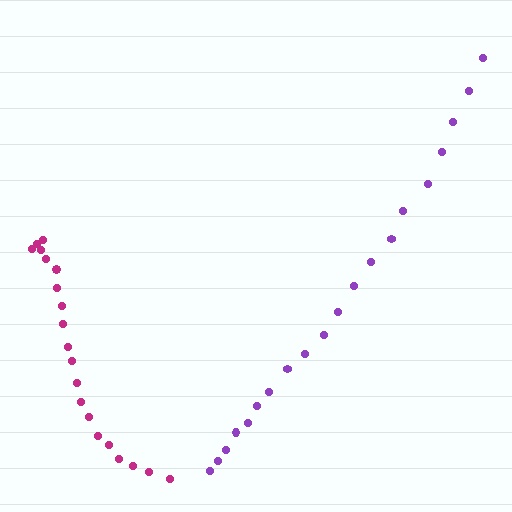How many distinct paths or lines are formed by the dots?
There are 2 distinct paths.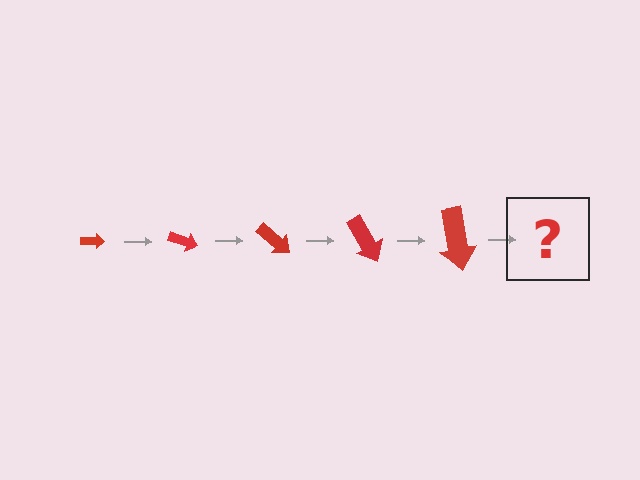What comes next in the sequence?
The next element should be an arrow, larger than the previous one and rotated 100 degrees from the start.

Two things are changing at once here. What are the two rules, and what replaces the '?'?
The two rules are that the arrow grows larger each step and it rotates 20 degrees each step. The '?' should be an arrow, larger than the previous one and rotated 100 degrees from the start.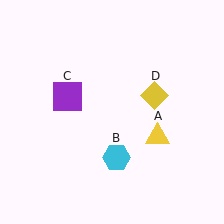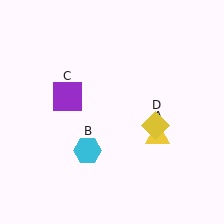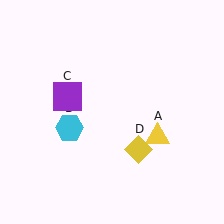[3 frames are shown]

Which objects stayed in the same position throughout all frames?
Yellow triangle (object A) and purple square (object C) remained stationary.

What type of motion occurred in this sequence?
The cyan hexagon (object B), yellow diamond (object D) rotated clockwise around the center of the scene.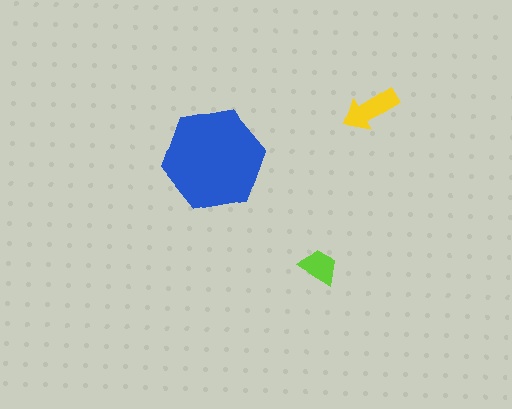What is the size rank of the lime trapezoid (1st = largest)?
3rd.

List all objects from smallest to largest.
The lime trapezoid, the yellow arrow, the blue hexagon.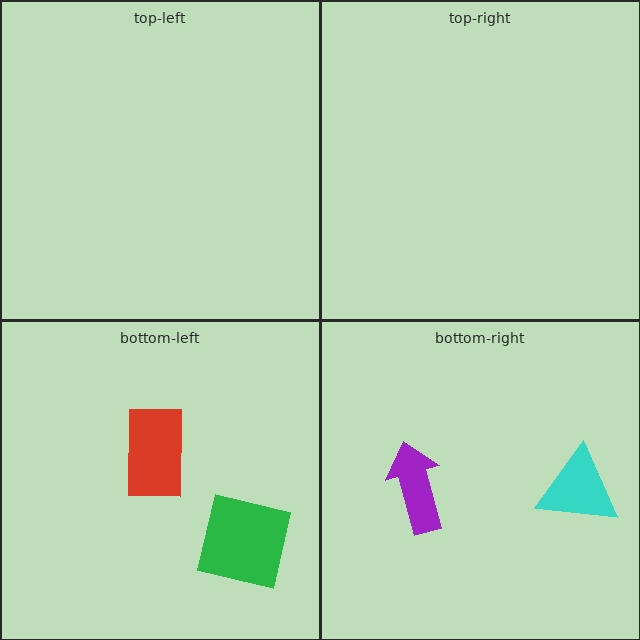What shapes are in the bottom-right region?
The cyan triangle, the purple arrow.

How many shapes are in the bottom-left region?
2.